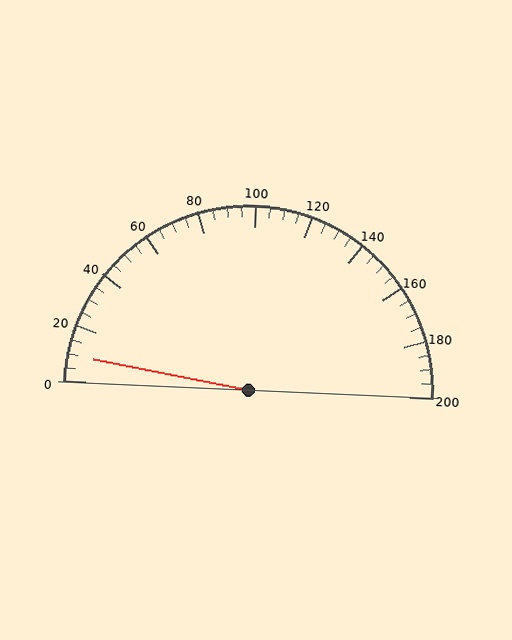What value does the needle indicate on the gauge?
The needle indicates approximately 10.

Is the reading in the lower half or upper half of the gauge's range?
The reading is in the lower half of the range (0 to 200).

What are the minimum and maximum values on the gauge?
The gauge ranges from 0 to 200.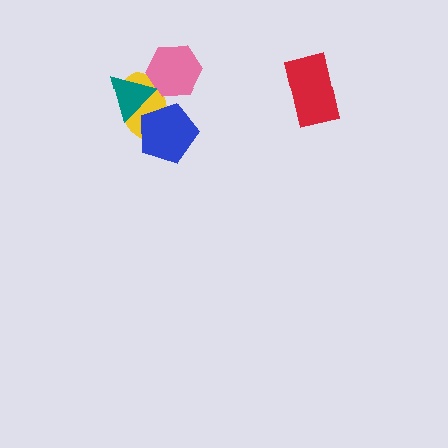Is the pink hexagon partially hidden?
No, no other shape covers it.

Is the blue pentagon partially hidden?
Yes, it is partially covered by another shape.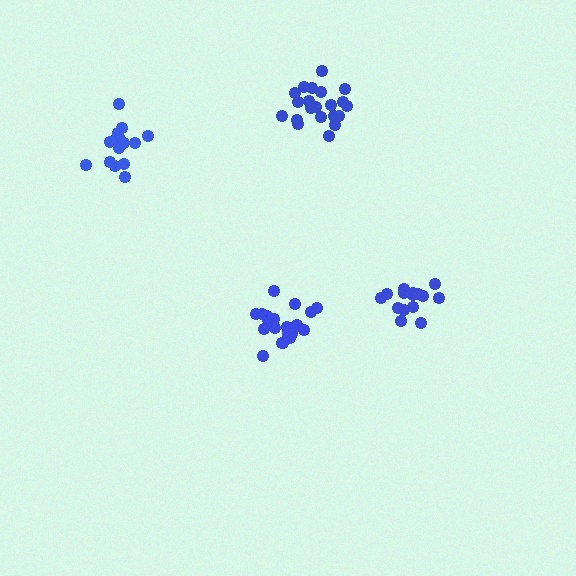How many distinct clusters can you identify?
There are 4 distinct clusters.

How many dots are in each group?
Group 1: 17 dots, Group 2: 21 dots, Group 3: 21 dots, Group 4: 15 dots (74 total).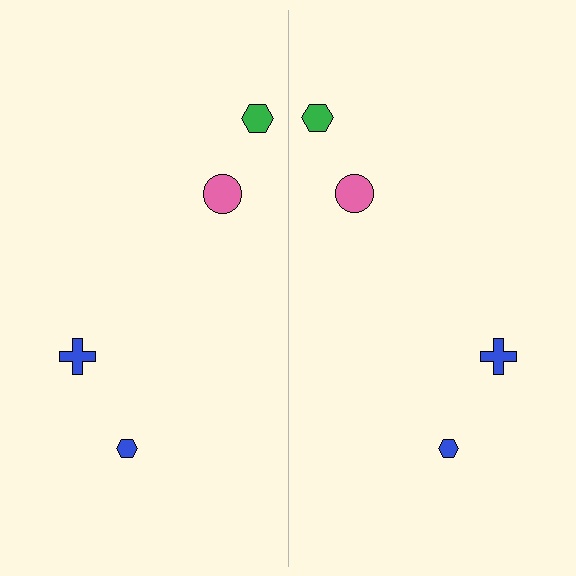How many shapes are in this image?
There are 8 shapes in this image.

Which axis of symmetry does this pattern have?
The pattern has a vertical axis of symmetry running through the center of the image.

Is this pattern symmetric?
Yes, this pattern has bilateral (reflection) symmetry.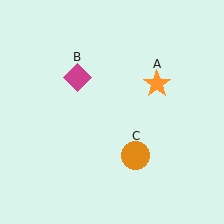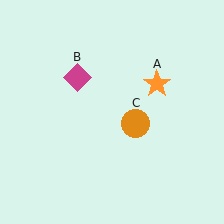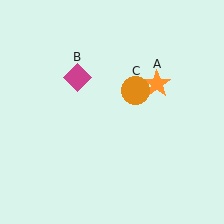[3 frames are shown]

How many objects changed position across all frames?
1 object changed position: orange circle (object C).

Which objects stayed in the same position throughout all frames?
Orange star (object A) and magenta diamond (object B) remained stationary.